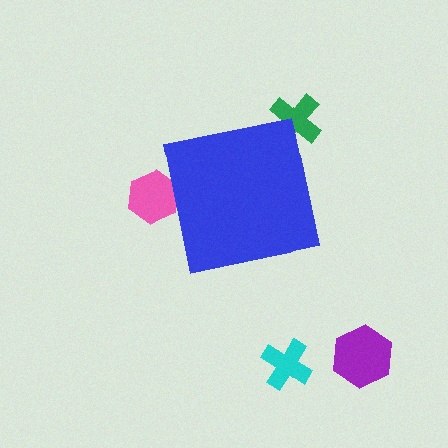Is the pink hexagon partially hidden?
Yes, the pink hexagon is partially hidden behind the blue square.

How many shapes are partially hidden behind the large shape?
2 shapes are partially hidden.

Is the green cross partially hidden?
Yes, the green cross is partially hidden behind the blue square.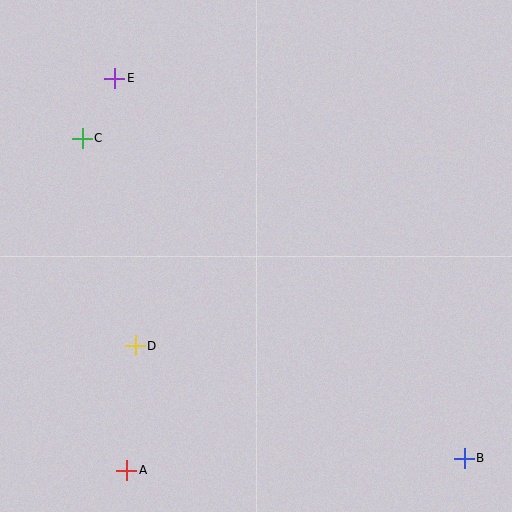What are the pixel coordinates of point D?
Point D is at (135, 346).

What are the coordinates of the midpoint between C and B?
The midpoint between C and B is at (273, 298).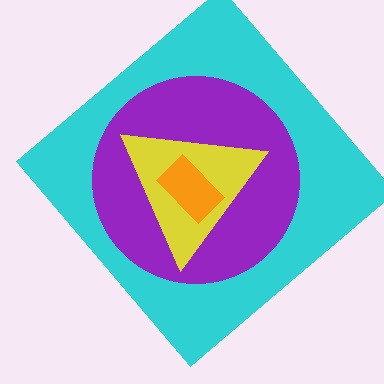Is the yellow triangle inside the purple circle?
Yes.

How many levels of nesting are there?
4.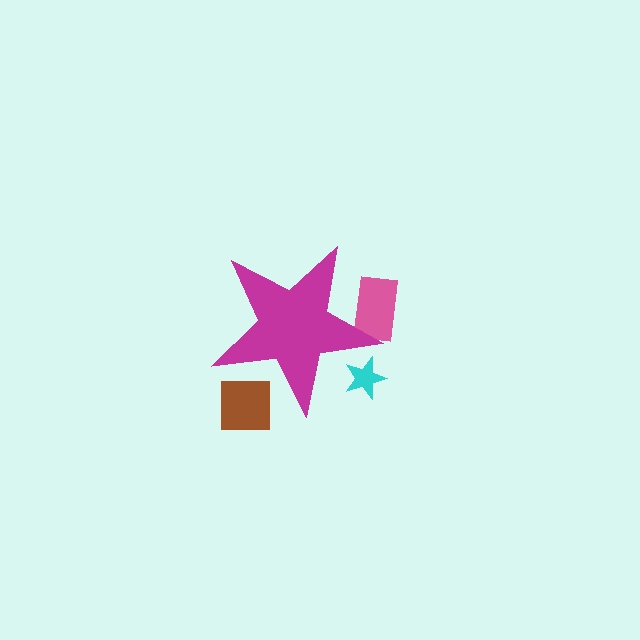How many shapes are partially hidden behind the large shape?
3 shapes are partially hidden.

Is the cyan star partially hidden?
Yes, the cyan star is partially hidden behind the magenta star.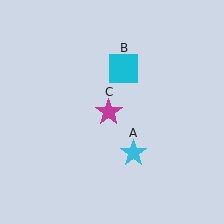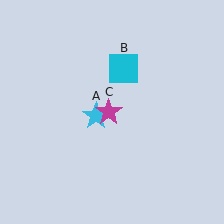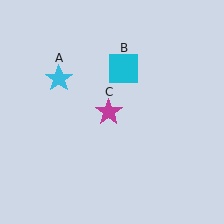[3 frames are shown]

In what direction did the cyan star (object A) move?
The cyan star (object A) moved up and to the left.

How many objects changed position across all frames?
1 object changed position: cyan star (object A).